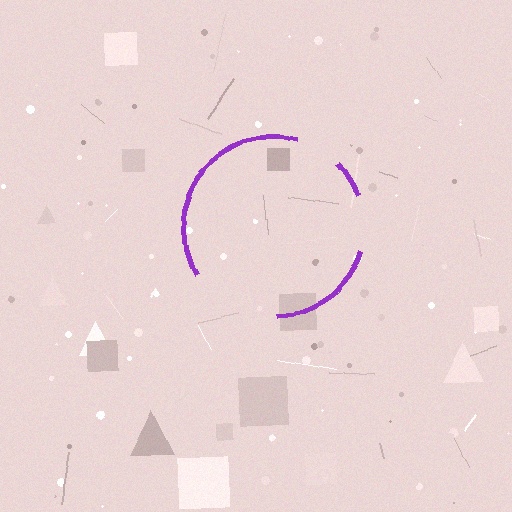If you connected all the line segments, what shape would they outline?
They would outline a circle.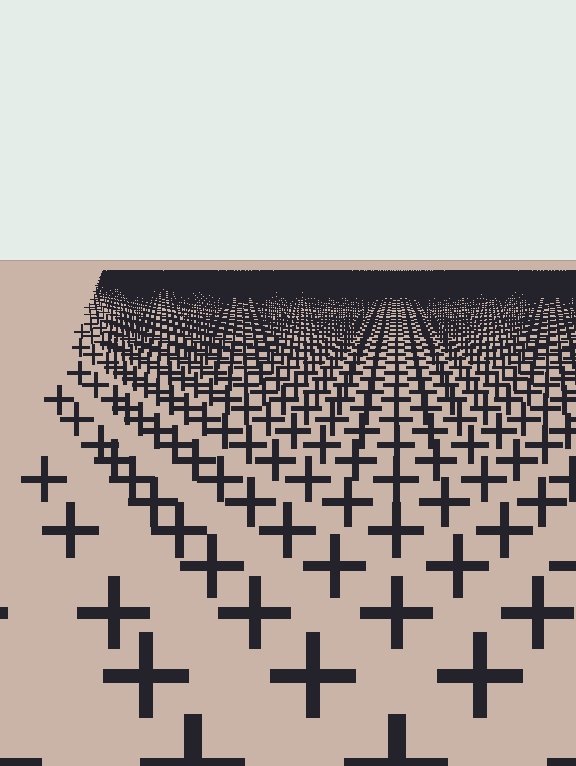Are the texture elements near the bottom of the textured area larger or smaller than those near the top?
Larger. Near the bottom, elements are closer to the viewer and appear at a bigger on-screen size.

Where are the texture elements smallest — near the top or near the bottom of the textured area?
Near the top.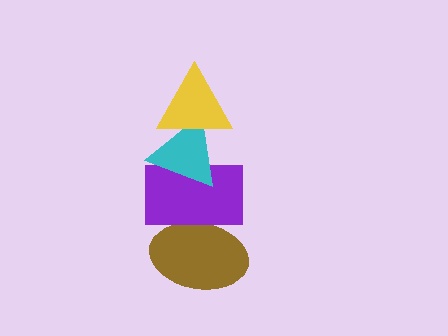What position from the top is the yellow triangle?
The yellow triangle is 1st from the top.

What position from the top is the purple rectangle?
The purple rectangle is 3rd from the top.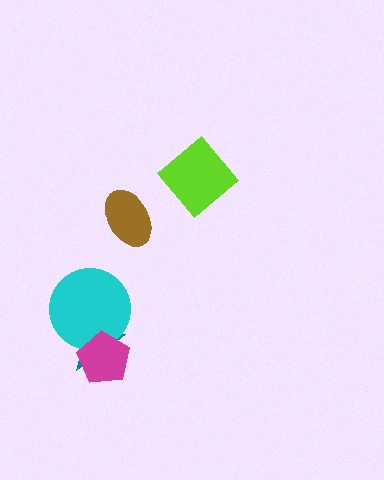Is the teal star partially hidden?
Yes, it is partially covered by another shape.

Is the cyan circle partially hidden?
Yes, it is partially covered by another shape.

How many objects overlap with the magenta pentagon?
2 objects overlap with the magenta pentagon.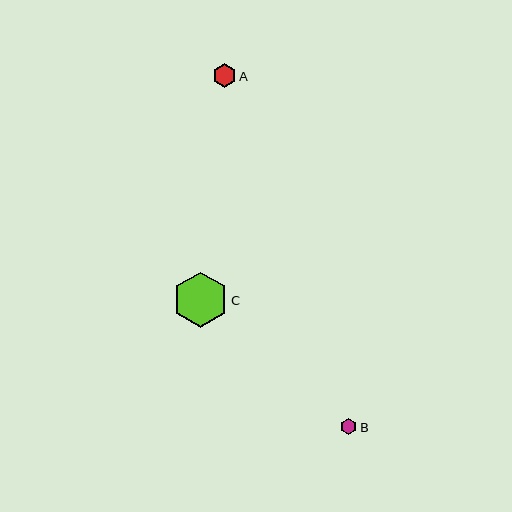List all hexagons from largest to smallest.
From largest to smallest: C, A, B.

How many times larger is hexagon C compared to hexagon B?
Hexagon C is approximately 3.4 times the size of hexagon B.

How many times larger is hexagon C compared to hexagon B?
Hexagon C is approximately 3.4 times the size of hexagon B.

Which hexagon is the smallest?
Hexagon B is the smallest with a size of approximately 16 pixels.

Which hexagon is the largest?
Hexagon C is the largest with a size of approximately 55 pixels.